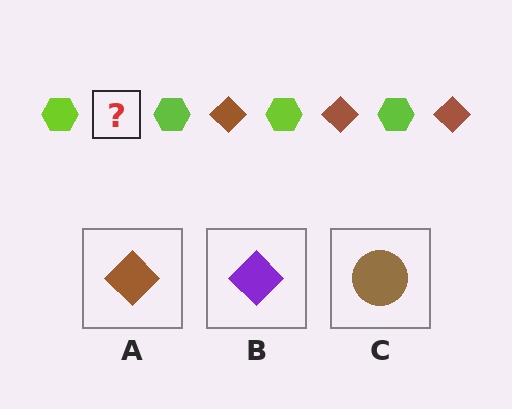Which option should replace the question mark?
Option A.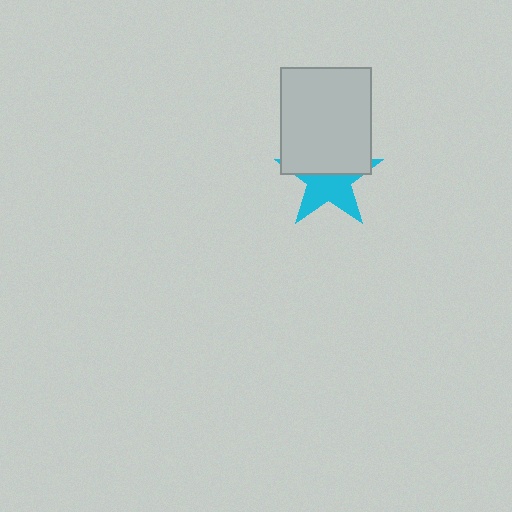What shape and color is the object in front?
The object in front is a light gray rectangle.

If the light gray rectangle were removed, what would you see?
You would see the complete cyan star.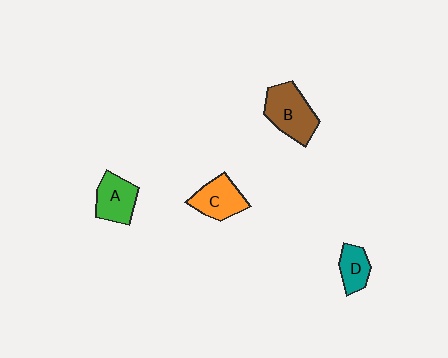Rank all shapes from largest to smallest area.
From largest to smallest: B (brown), C (orange), A (green), D (teal).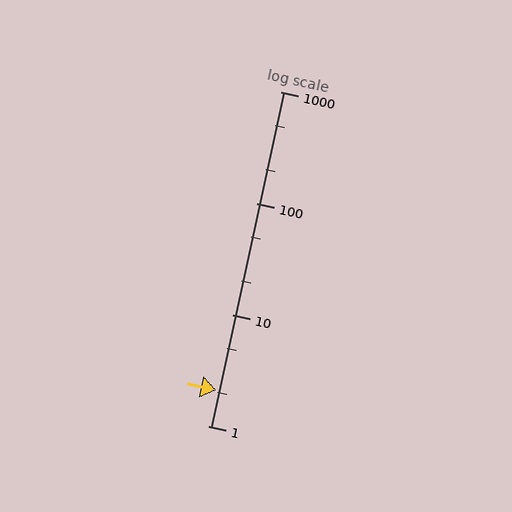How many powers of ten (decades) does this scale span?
The scale spans 3 decades, from 1 to 1000.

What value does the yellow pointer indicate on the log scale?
The pointer indicates approximately 2.1.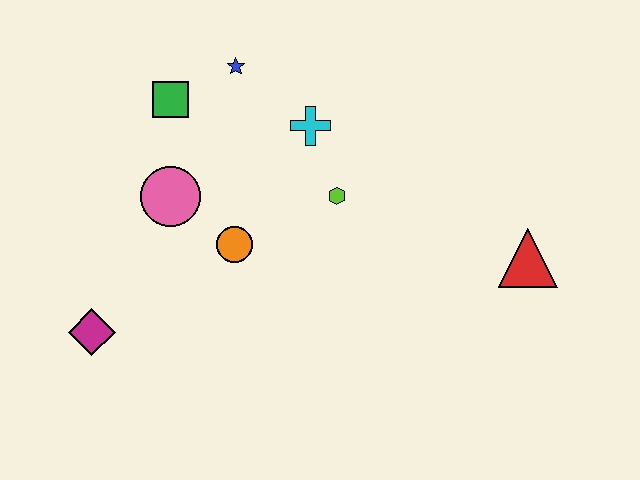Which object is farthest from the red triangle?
The magenta diamond is farthest from the red triangle.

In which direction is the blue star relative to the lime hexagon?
The blue star is above the lime hexagon.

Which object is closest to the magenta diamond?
The pink circle is closest to the magenta diamond.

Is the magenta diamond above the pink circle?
No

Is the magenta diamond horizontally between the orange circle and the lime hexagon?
No